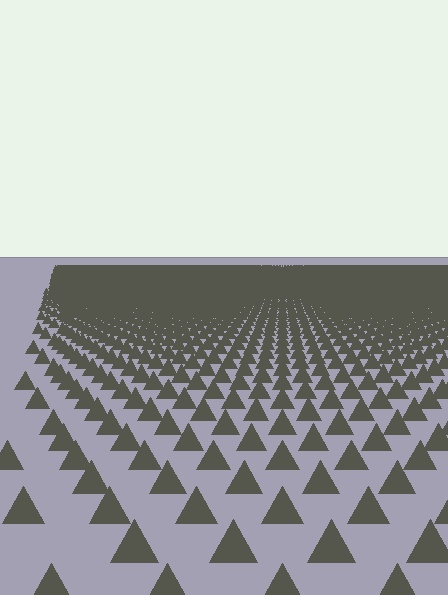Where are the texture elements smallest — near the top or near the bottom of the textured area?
Near the top.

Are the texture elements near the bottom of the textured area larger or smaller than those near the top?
Larger. Near the bottom, elements are closer to the viewer and appear at a bigger on-screen size.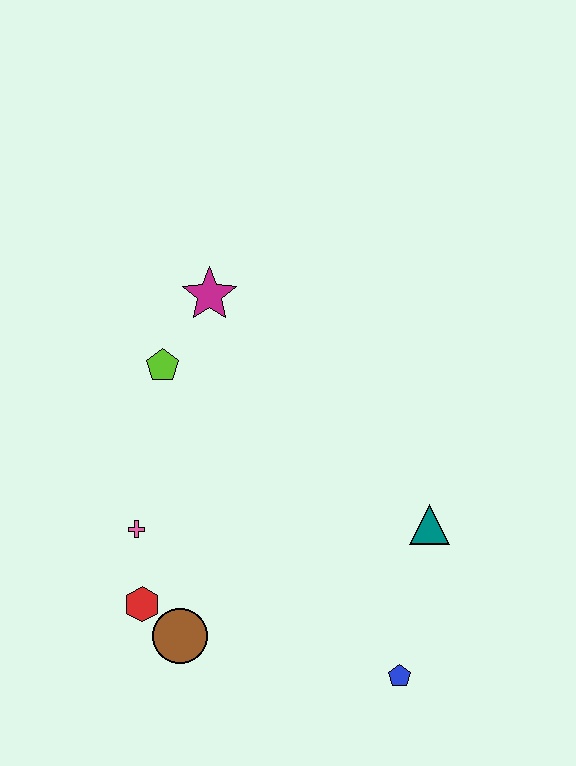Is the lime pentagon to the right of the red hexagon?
Yes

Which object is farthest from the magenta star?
The blue pentagon is farthest from the magenta star.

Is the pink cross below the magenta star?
Yes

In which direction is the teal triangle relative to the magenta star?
The teal triangle is below the magenta star.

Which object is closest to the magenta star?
The lime pentagon is closest to the magenta star.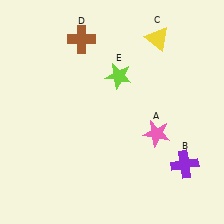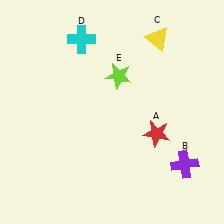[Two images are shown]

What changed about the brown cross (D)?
In Image 1, D is brown. In Image 2, it changed to cyan.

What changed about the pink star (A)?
In Image 1, A is pink. In Image 2, it changed to red.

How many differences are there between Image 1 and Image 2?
There are 2 differences between the two images.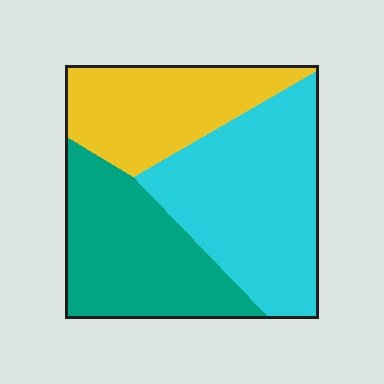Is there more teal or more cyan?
Cyan.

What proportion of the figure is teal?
Teal takes up about one third (1/3) of the figure.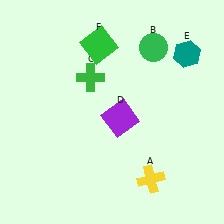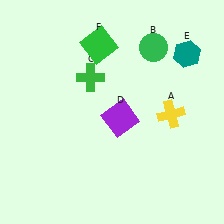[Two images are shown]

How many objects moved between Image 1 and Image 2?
1 object moved between the two images.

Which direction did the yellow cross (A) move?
The yellow cross (A) moved up.